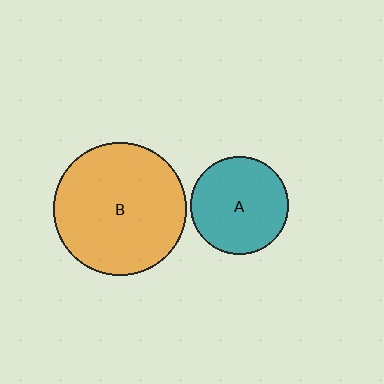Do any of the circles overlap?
No, none of the circles overlap.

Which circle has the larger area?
Circle B (orange).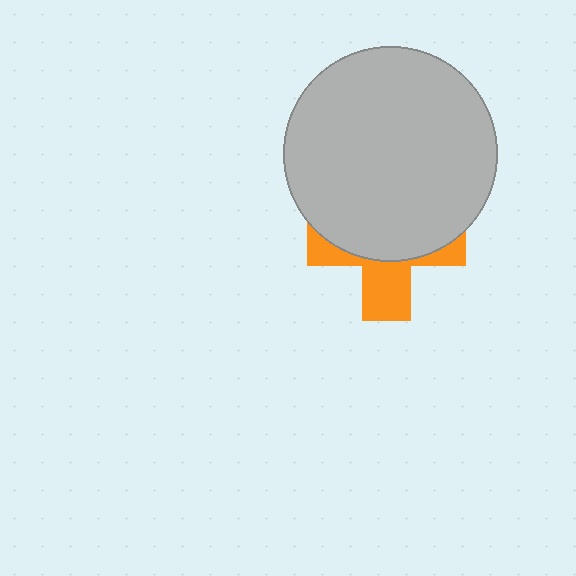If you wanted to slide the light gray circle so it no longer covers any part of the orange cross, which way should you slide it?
Slide it up — that is the most direct way to separate the two shapes.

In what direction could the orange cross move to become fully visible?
The orange cross could move down. That would shift it out from behind the light gray circle entirely.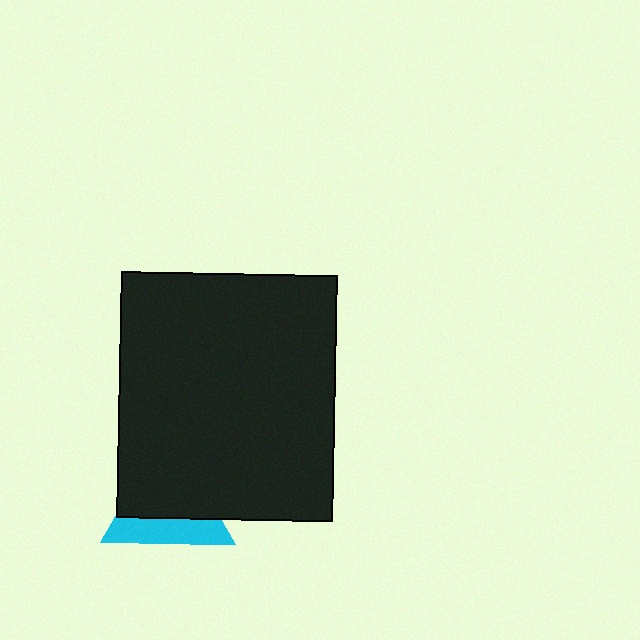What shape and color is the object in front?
The object in front is a black rectangle.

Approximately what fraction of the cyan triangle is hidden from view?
Roughly 61% of the cyan triangle is hidden behind the black rectangle.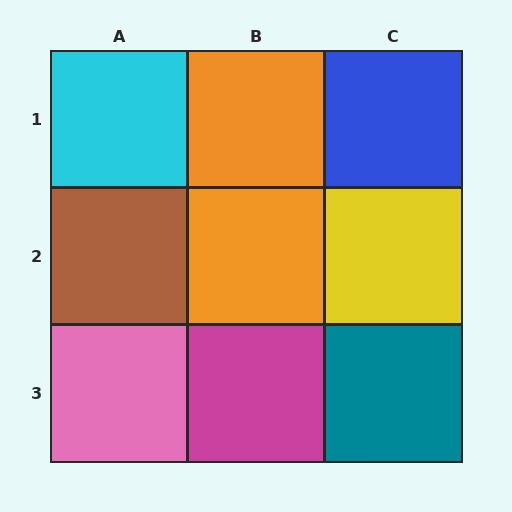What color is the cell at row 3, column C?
Teal.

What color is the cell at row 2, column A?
Brown.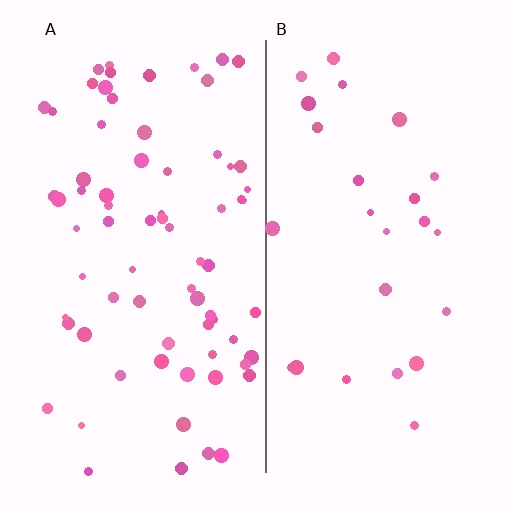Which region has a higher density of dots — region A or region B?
A (the left).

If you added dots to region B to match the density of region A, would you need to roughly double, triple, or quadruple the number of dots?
Approximately triple.